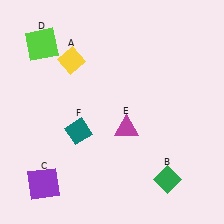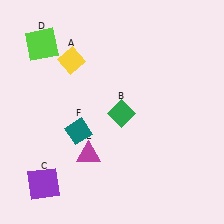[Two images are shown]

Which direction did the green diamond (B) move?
The green diamond (B) moved up.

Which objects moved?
The objects that moved are: the green diamond (B), the magenta triangle (E).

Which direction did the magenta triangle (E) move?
The magenta triangle (E) moved left.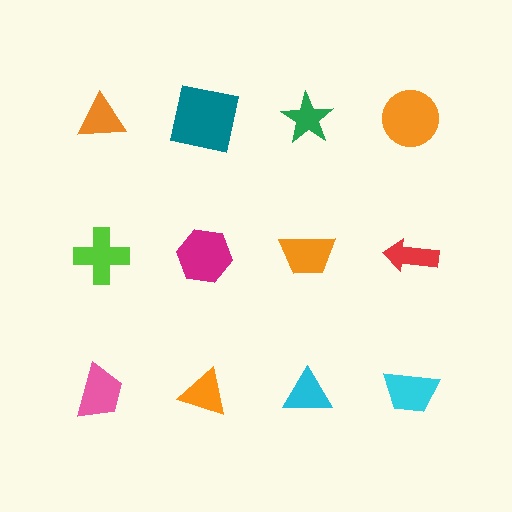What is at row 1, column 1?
An orange triangle.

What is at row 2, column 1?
A lime cross.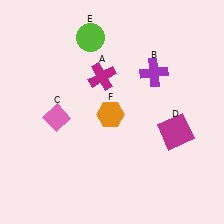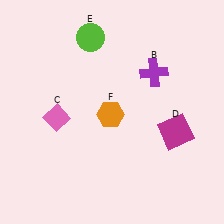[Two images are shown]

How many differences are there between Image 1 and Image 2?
There is 1 difference between the two images.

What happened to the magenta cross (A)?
The magenta cross (A) was removed in Image 2. It was in the top-left area of Image 1.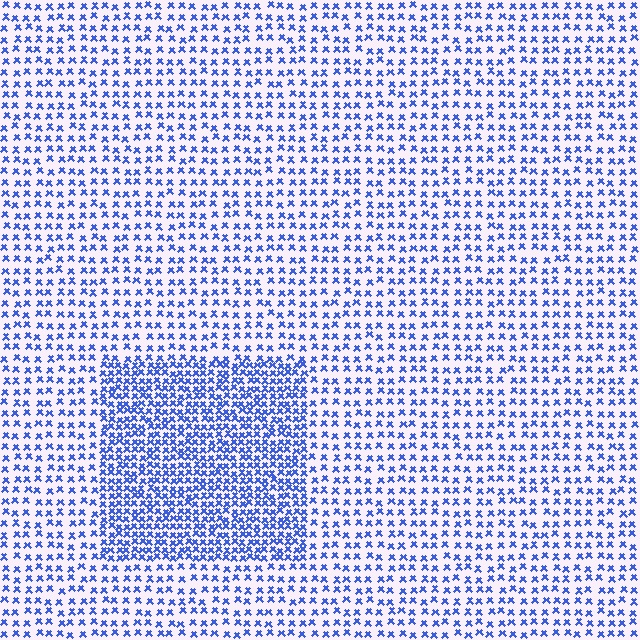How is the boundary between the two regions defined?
The boundary is defined by a change in element density (approximately 2.1x ratio). All elements are the same color, size, and shape.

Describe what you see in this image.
The image contains small blue elements arranged at two different densities. A rectangle-shaped region is visible where the elements are more densely packed than the surrounding area.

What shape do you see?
I see a rectangle.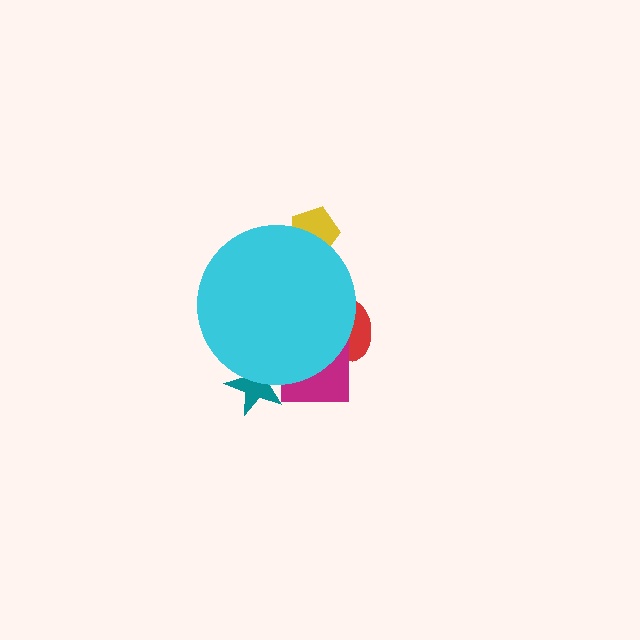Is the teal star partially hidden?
Yes, the teal star is partially hidden behind the cyan circle.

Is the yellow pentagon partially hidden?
Yes, the yellow pentagon is partially hidden behind the cyan circle.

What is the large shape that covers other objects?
A cyan circle.